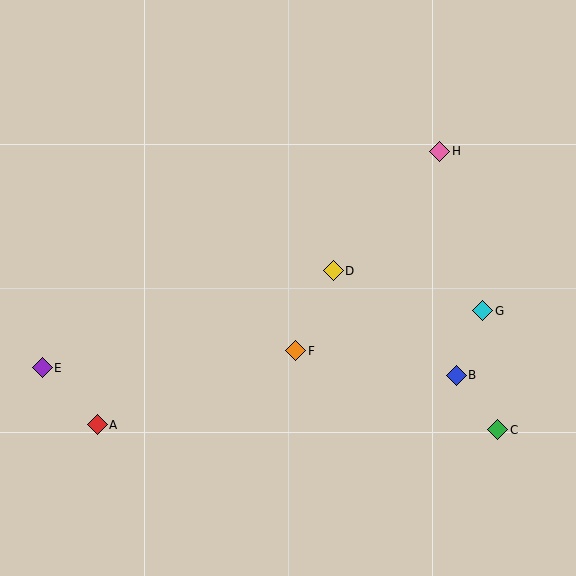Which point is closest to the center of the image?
Point D at (333, 271) is closest to the center.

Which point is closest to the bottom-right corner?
Point C is closest to the bottom-right corner.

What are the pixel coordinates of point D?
Point D is at (333, 271).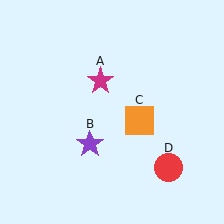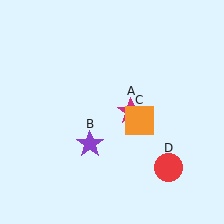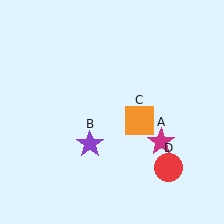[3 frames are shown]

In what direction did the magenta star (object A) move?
The magenta star (object A) moved down and to the right.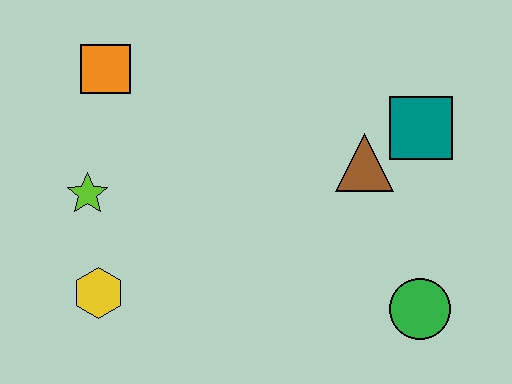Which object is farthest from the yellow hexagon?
The teal square is farthest from the yellow hexagon.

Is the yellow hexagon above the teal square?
No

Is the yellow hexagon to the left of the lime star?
No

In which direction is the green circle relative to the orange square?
The green circle is to the right of the orange square.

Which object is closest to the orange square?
The lime star is closest to the orange square.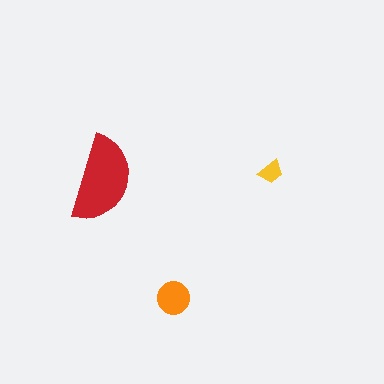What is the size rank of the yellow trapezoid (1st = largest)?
3rd.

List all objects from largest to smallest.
The red semicircle, the orange circle, the yellow trapezoid.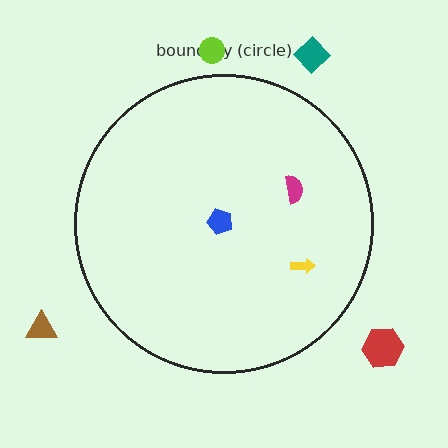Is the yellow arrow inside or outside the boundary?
Inside.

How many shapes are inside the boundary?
3 inside, 4 outside.